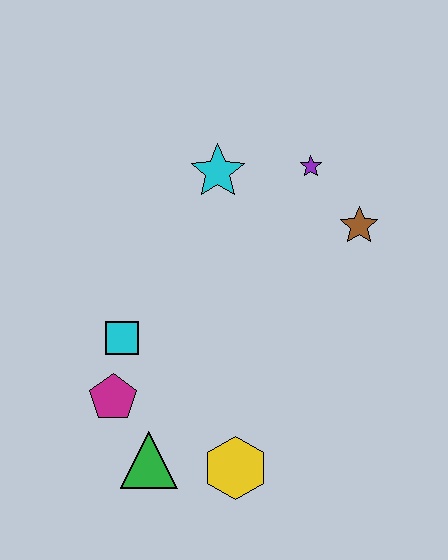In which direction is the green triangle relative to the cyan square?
The green triangle is below the cyan square.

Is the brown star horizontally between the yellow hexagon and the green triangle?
No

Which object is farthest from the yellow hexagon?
The purple star is farthest from the yellow hexagon.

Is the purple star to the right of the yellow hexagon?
Yes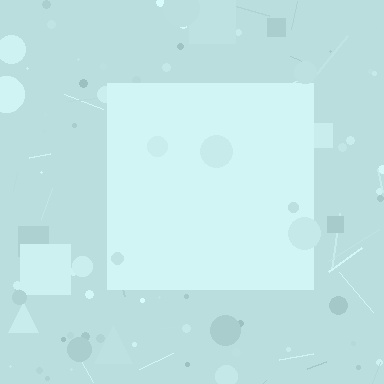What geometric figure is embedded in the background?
A square is embedded in the background.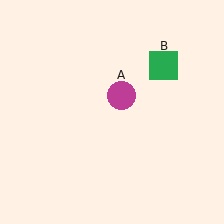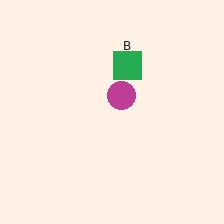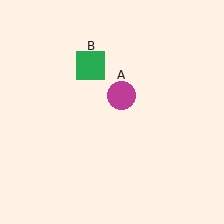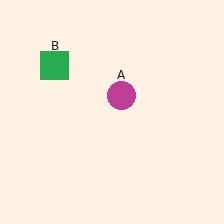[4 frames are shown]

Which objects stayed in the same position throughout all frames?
Magenta circle (object A) remained stationary.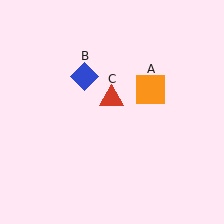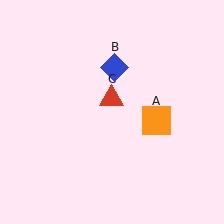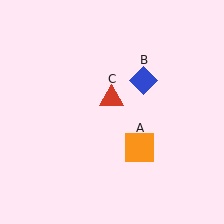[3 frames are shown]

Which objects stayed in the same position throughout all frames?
Red triangle (object C) remained stationary.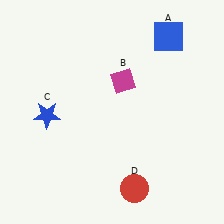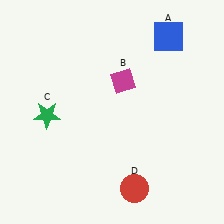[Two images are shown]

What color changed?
The star (C) changed from blue in Image 1 to green in Image 2.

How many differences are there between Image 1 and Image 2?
There is 1 difference between the two images.